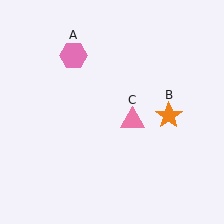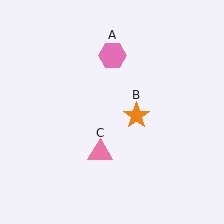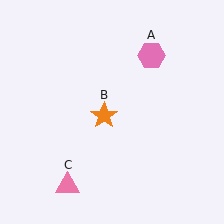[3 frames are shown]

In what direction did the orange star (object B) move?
The orange star (object B) moved left.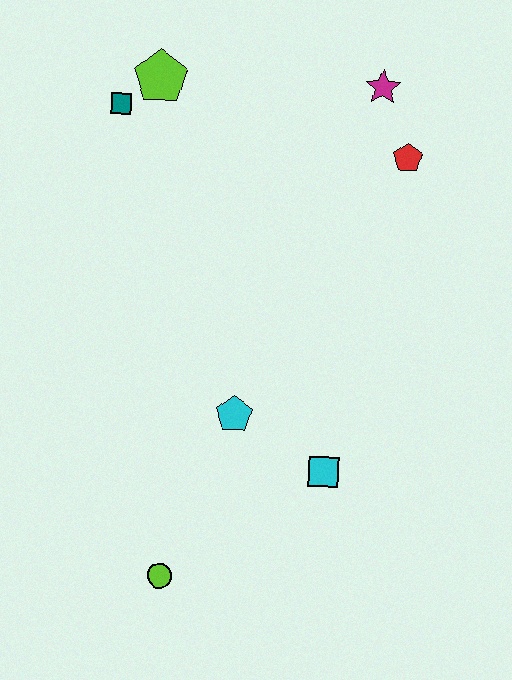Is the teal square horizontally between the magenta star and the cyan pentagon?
No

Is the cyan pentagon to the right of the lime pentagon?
Yes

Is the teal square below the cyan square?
No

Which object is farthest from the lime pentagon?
The lime circle is farthest from the lime pentagon.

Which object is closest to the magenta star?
The red pentagon is closest to the magenta star.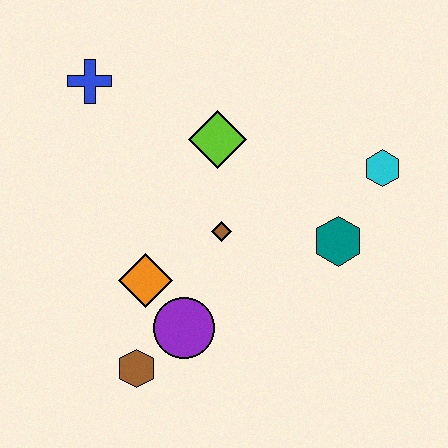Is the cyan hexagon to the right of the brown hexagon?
Yes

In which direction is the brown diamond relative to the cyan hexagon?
The brown diamond is to the left of the cyan hexagon.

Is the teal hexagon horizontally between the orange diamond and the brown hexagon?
No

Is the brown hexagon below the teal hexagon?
Yes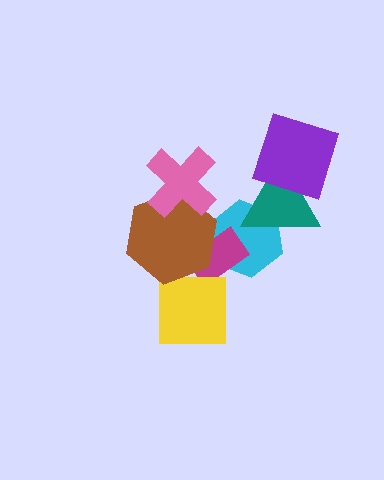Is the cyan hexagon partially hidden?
Yes, it is partially covered by another shape.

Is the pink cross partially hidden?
No, no other shape covers it.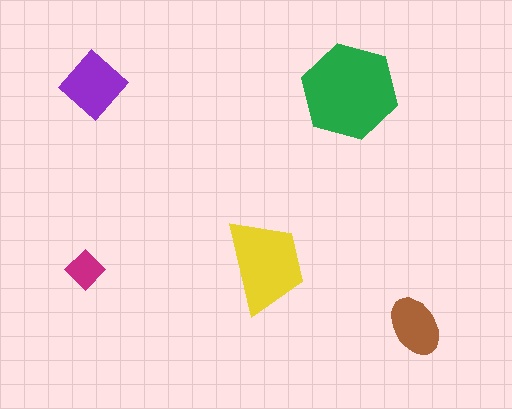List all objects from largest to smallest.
The green hexagon, the yellow trapezoid, the purple diamond, the brown ellipse, the magenta diamond.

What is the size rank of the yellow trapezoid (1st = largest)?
2nd.